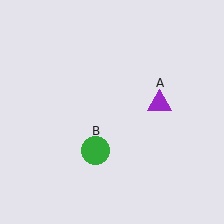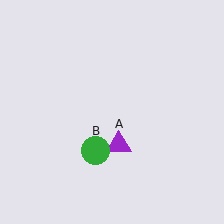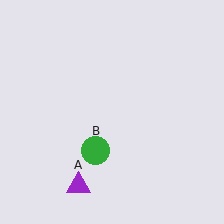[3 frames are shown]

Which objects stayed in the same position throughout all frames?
Green circle (object B) remained stationary.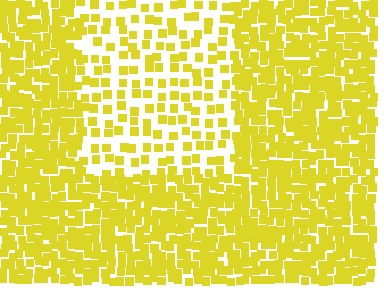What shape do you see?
I see a rectangle.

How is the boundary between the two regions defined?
The boundary is defined by a change in element density (approximately 2.3x ratio). All elements are the same color, size, and shape.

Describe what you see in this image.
The image contains small yellow elements arranged at two different densities. A rectangle-shaped region is visible where the elements are less densely packed than the surrounding area.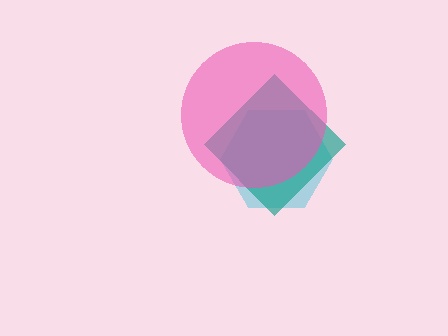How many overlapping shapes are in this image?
There are 3 overlapping shapes in the image.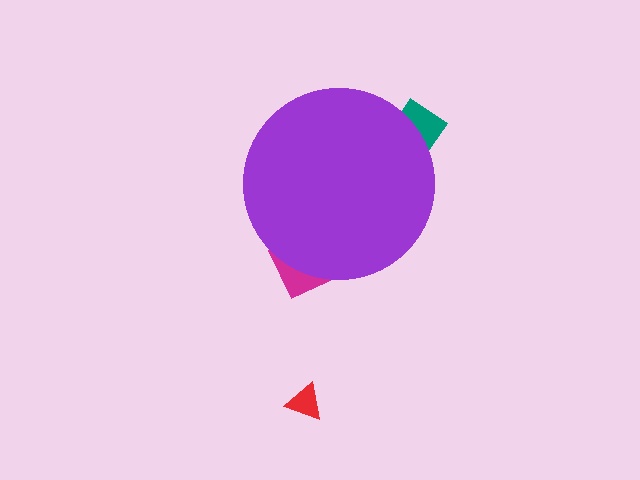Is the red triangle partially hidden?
No, the red triangle is fully visible.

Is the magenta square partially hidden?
Yes, the magenta square is partially hidden behind the purple circle.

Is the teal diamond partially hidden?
Yes, the teal diamond is partially hidden behind the purple circle.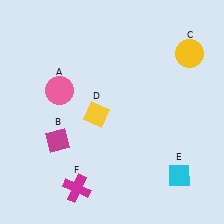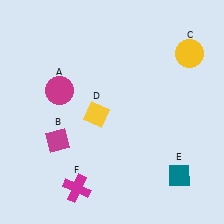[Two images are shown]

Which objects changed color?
A changed from pink to magenta. E changed from cyan to teal.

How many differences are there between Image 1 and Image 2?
There are 2 differences between the two images.